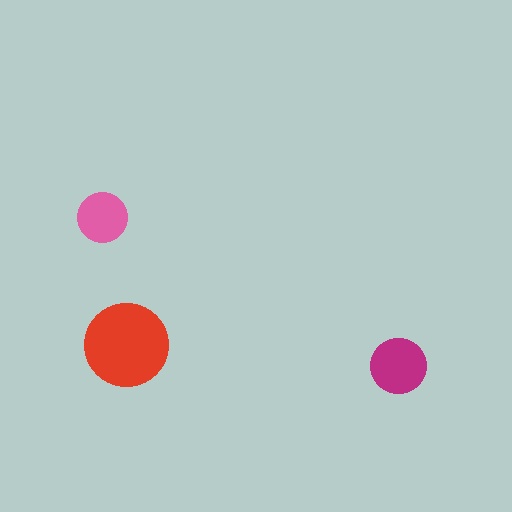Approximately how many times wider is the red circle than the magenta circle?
About 1.5 times wider.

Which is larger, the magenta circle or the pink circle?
The magenta one.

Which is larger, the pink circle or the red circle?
The red one.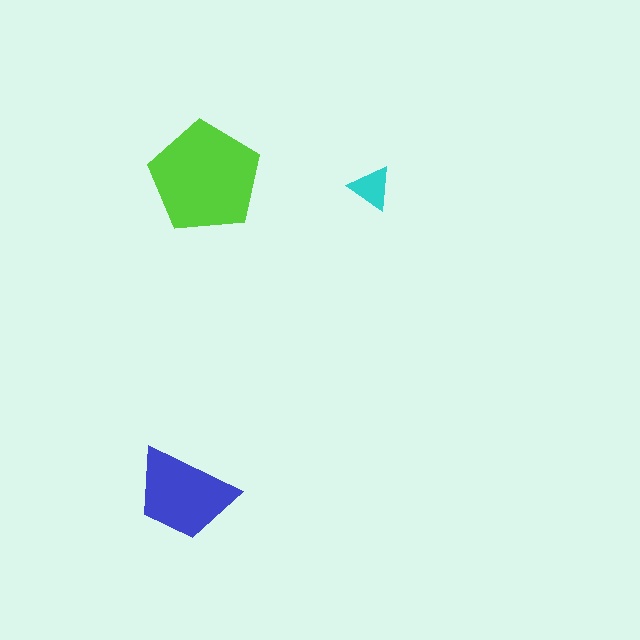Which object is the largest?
The lime pentagon.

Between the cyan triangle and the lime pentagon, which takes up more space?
The lime pentagon.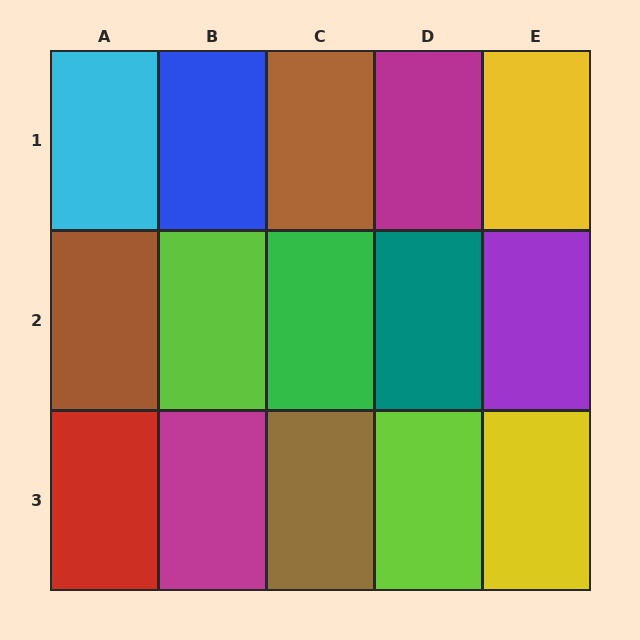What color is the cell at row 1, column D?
Magenta.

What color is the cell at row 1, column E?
Yellow.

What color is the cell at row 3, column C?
Brown.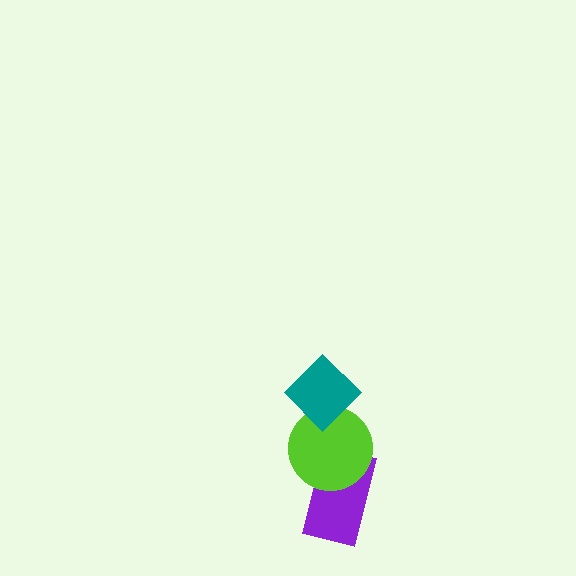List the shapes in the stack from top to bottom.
From top to bottom: the teal diamond, the lime circle, the purple rectangle.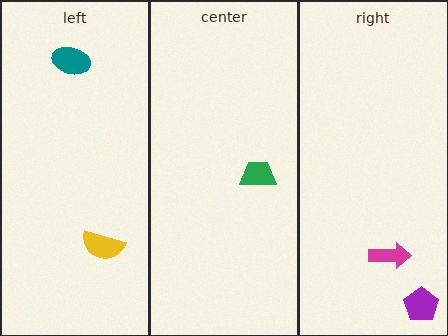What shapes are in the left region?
The teal ellipse, the yellow semicircle.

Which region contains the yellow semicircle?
The left region.